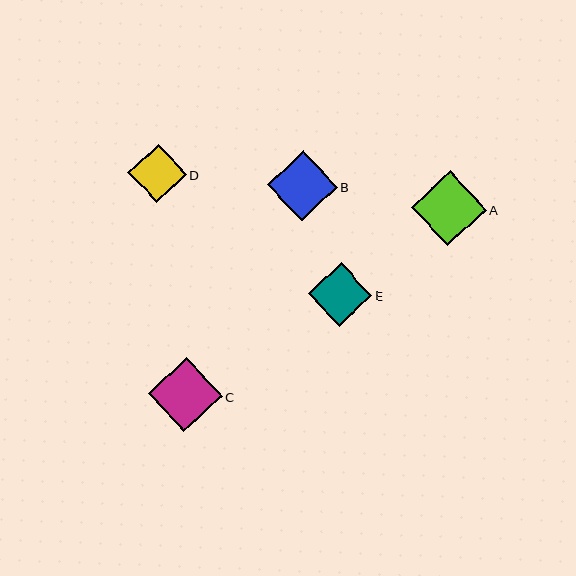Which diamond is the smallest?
Diamond D is the smallest with a size of approximately 59 pixels.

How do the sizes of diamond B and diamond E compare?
Diamond B and diamond E are approximately the same size.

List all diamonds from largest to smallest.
From largest to smallest: A, C, B, E, D.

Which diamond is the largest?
Diamond A is the largest with a size of approximately 75 pixels.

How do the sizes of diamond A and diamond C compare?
Diamond A and diamond C are approximately the same size.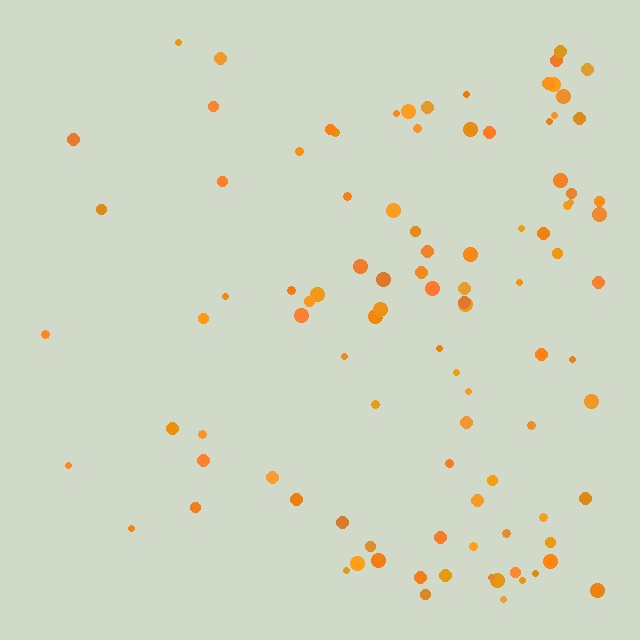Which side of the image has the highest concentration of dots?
The right.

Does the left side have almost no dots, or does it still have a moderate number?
Still a moderate number, just noticeably fewer than the right.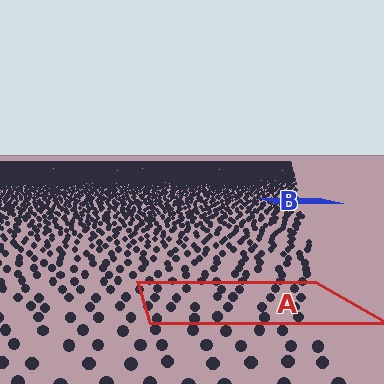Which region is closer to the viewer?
Region A is closer. The texture elements there are larger and more spread out.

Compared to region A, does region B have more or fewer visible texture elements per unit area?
Region B has more texture elements per unit area — they are packed more densely because it is farther away.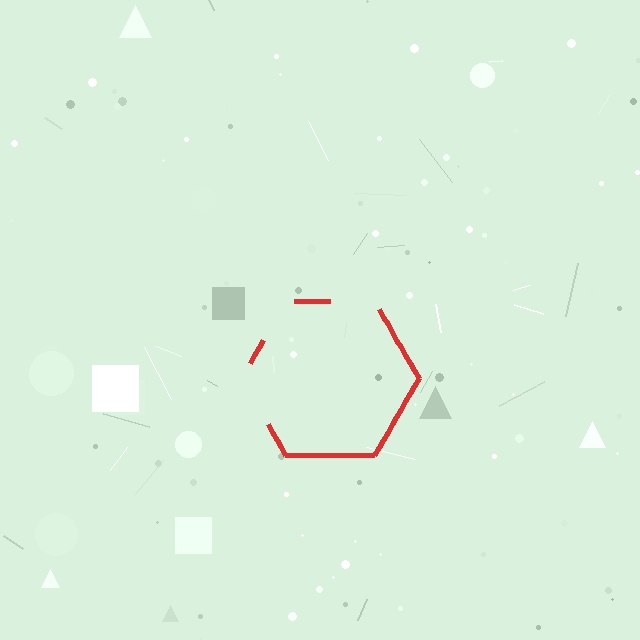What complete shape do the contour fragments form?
The contour fragments form a hexagon.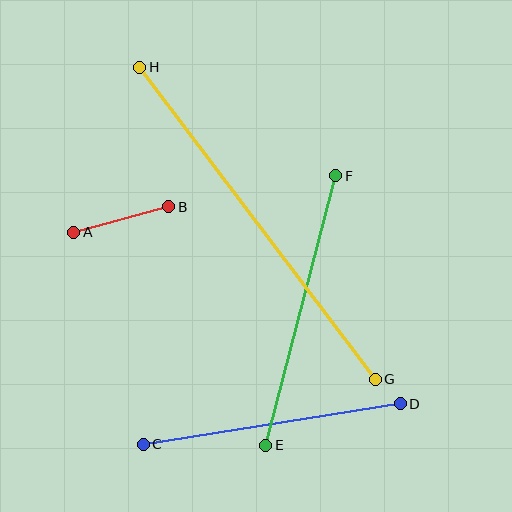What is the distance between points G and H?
The distance is approximately 391 pixels.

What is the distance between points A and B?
The distance is approximately 98 pixels.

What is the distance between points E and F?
The distance is approximately 278 pixels.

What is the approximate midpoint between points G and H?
The midpoint is at approximately (257, 223) pixels.